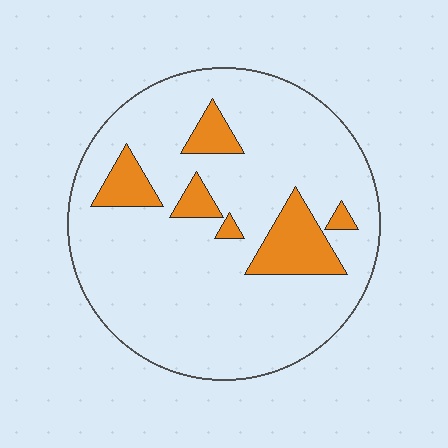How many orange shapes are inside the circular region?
6.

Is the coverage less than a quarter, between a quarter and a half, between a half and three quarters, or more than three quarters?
Less than a quarter.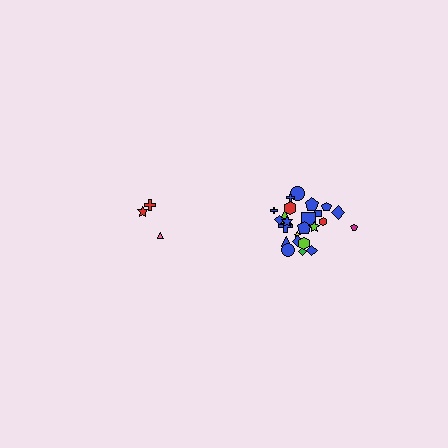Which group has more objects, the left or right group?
The right group.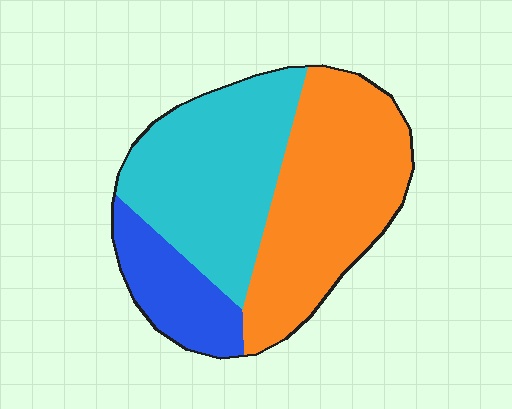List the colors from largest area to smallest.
From largest to smallest: orange, cyan, blue.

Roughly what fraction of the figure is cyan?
Cyan takes up about two fifths (2/5) of the figure.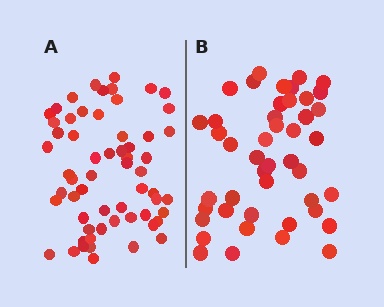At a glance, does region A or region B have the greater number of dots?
Region A (the left region) has more dots.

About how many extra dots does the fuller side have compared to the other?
Region A has approximately 15 more dots than region B.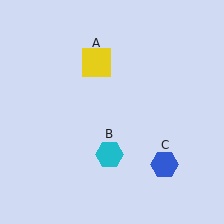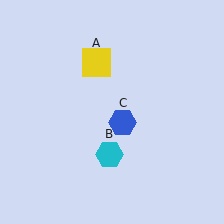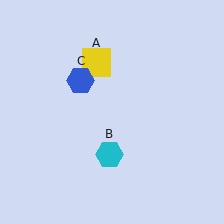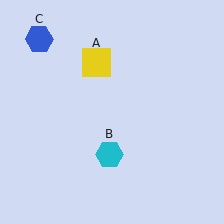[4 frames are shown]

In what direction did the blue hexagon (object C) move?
The blue hexagon (object C) moved up and to the left.